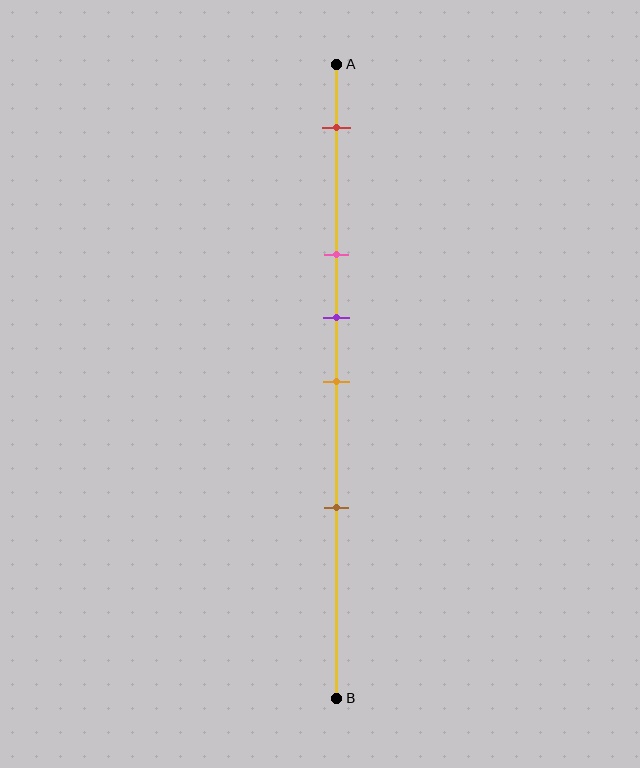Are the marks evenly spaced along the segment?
No, the marks are not evenly spaced.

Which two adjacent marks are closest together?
The purple and orange marks are the closest adjacent pair.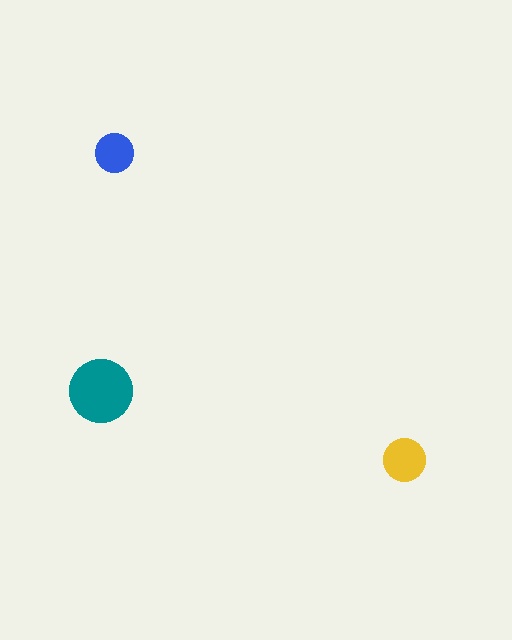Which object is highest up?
The blue circle is topmost.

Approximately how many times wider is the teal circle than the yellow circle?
About 1.5 times wider.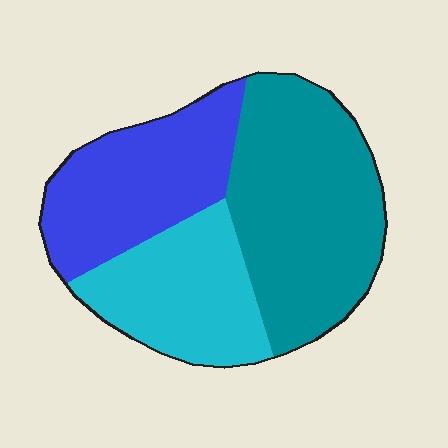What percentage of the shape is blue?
Blue covers 30% of the shape.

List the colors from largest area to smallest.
From largest to smallest: teal, blue, cyan.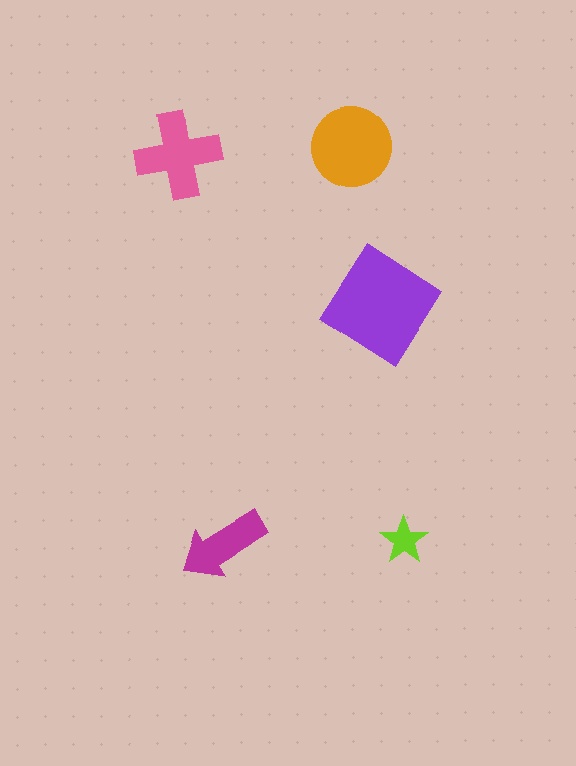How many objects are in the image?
There are 5 objects in the image.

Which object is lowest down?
The magenta arrow is bottommost.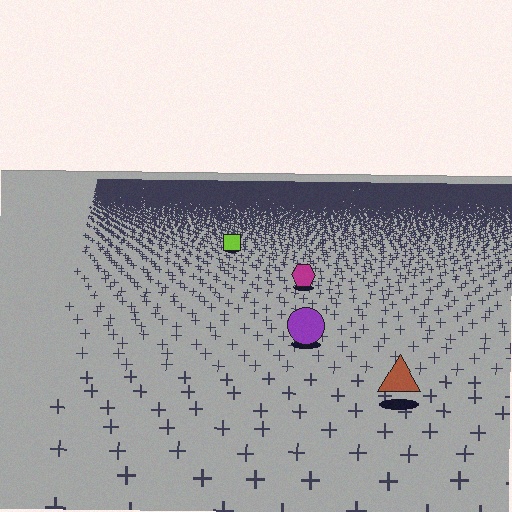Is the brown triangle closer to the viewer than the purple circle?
Yes. The brown triangle is closer — you can tell from the texture gradient: the ground texture is coarser near it.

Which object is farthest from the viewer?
The lime square is farthest from the viewer. It appears smaller and the ground texture around it is denser.